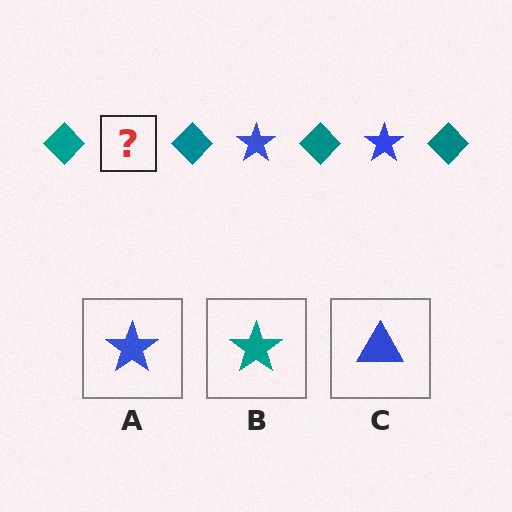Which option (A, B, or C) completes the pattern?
A.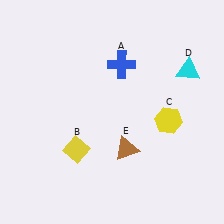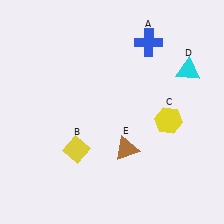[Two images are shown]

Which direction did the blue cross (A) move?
The blue cross (A) moved right.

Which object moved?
The blue cross (A) moved right.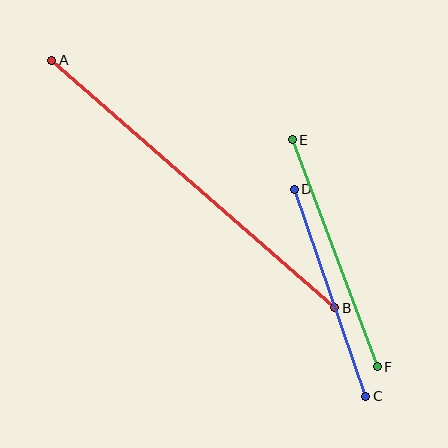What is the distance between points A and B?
The distance is approximately 376 pixels.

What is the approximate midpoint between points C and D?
The midpoint is at approximately (330, 293) pixels.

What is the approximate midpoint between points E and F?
The midpoint is at approximately (335, 253) pixels.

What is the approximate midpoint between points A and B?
The midpoint is at approximately (193, 184) pixels.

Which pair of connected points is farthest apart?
Points A and B are farthest apart.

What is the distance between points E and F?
The distance is approximately 242 pixels.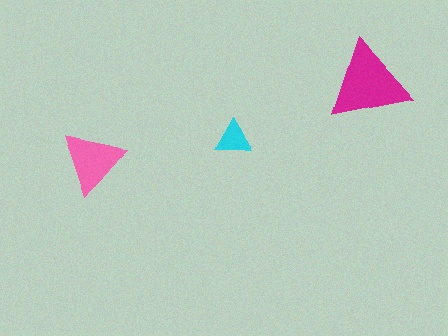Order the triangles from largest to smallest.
the magenta one, the pink one, the cyan one.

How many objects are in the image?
There are 3 objects in the image.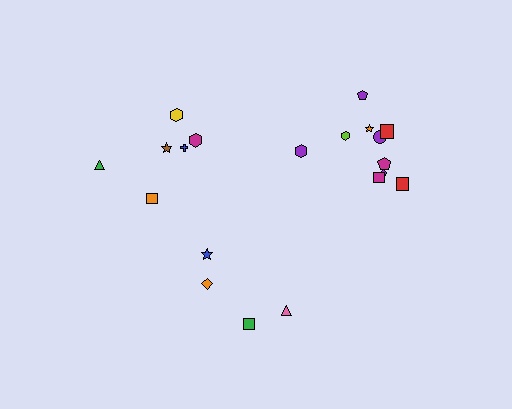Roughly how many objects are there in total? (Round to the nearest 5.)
Roughly 20 objects in total.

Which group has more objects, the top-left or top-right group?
The top-right group.